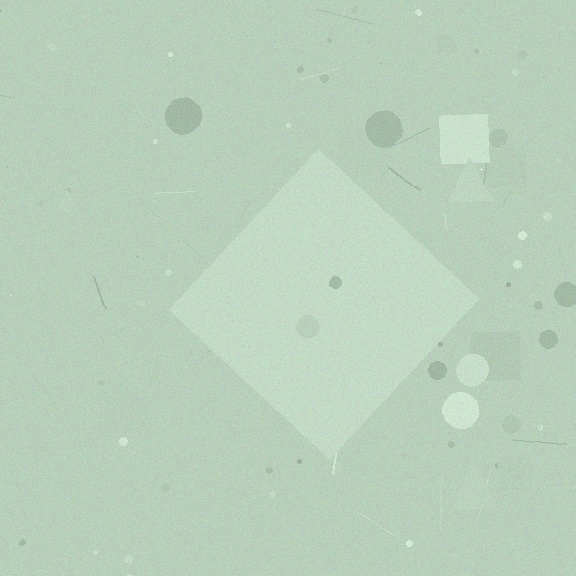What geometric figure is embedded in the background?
A diamond is embedded in the background.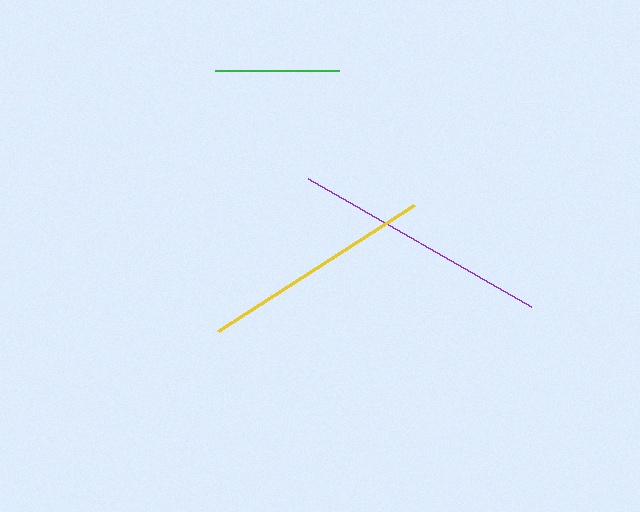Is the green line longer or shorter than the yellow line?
The yellow line is longer than the green line.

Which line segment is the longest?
The purple line is the longest at approximately 257 pixels.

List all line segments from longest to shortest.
From longest to shortest: purple, yellow, green.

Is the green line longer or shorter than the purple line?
The purple line is longer than the green line.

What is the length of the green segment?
The green segment is approximately 123 pixels long.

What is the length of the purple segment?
The purple segment is approximately 257 pixels long.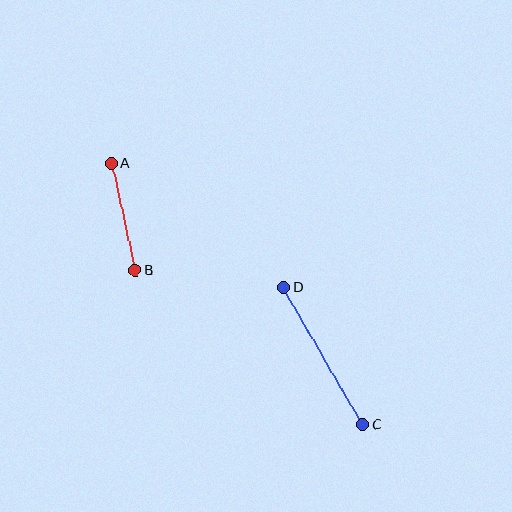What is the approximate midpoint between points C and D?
The midpoint is at approximately (323, 356) pixels.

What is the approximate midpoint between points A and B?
The midpoint is at approximately (123, 217) pixels.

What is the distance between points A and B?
The distance is approximately 110 pixels.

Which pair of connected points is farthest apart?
Points C and D are farthest apart.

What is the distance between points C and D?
The distance is approximately 158 pixels.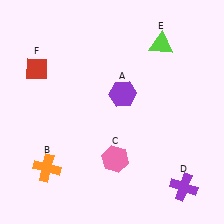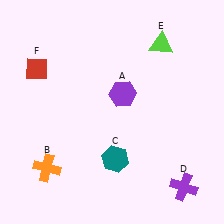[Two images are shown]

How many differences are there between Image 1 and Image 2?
There is 1 difference between the two images.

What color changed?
The hexagon (C) changed from pink in Image 1 to teal in Image 2.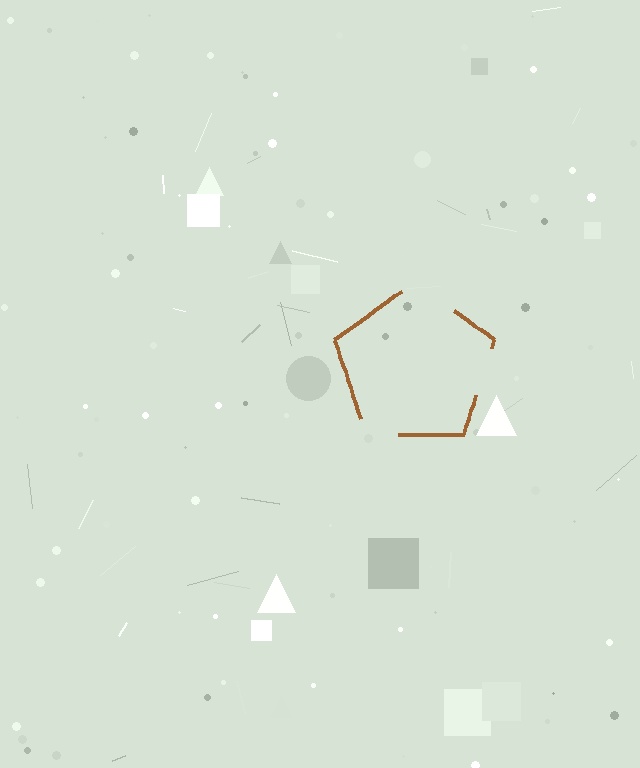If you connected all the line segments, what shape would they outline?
They would outline a pentagon.